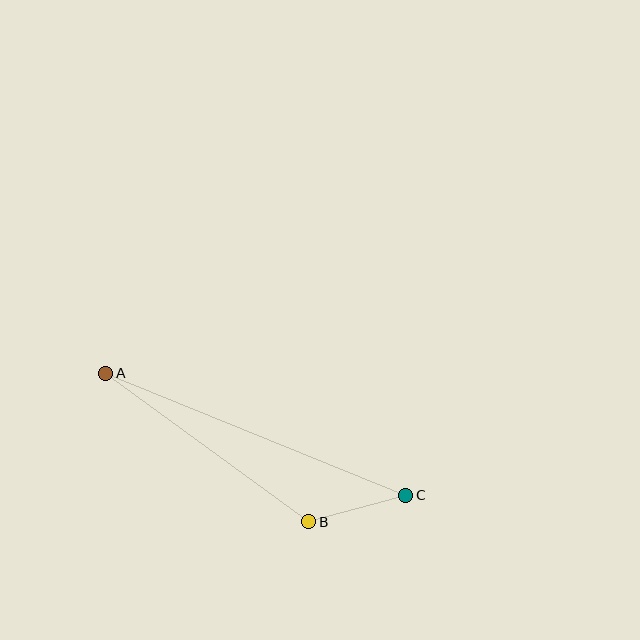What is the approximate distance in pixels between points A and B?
The distance between A and B is approximately 251 pixels.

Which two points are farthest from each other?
Points A and C are farthest from each other.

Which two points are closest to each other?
Points B and C are closest to each other.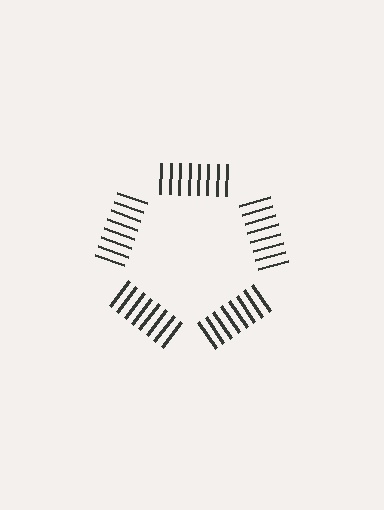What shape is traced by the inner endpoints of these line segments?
An illusory pentagon — the line segments terminate on its edges but no continuous stroke is drawn.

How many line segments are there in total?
40 — 8 along each of the 5 edges.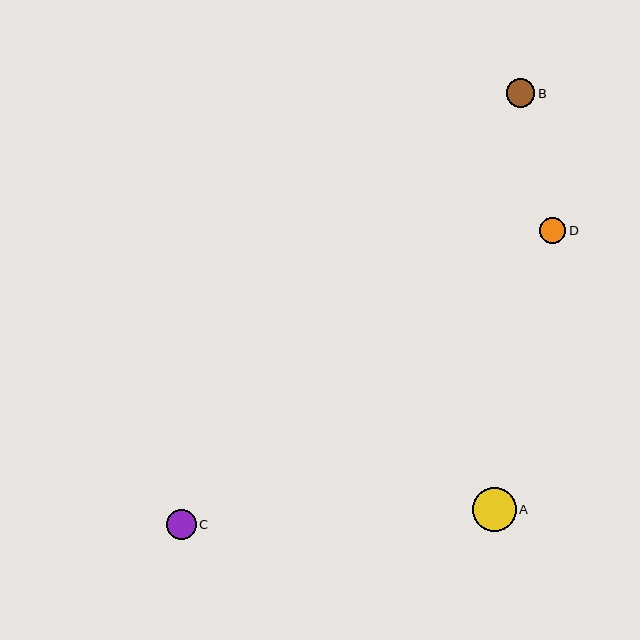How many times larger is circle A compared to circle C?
Circle A is approximately 1.5 times the size of circle C.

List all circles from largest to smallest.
From largest to smallest: A, C, B, D.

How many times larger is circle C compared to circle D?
Circle C is approximately 1.1 times the size of circle D.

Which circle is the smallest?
Circle D is the smallest with a size of approximately 27 pixels.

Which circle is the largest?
Circle A is the largest with a size of approximately 44 pixels.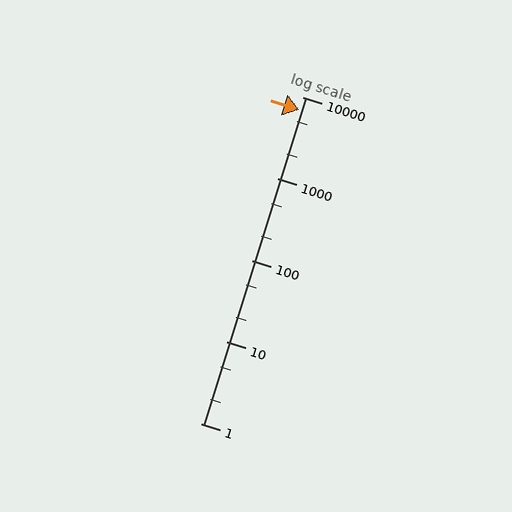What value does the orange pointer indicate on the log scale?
The pointer indicates approximately 7000.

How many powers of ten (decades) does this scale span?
The scale spans 4 decades, from 1 to 10000.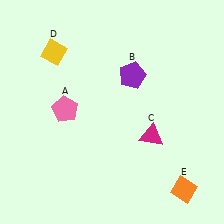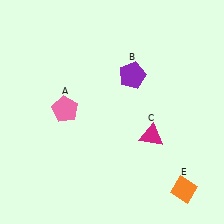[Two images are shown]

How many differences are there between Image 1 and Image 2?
There is 1 difference between the two images.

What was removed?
The yellow diamond (D) was removed in Image 2.